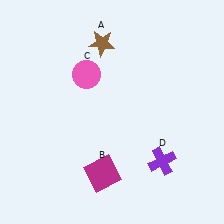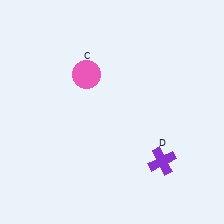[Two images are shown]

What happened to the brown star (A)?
The brown star (A) was removed in Image 2. It was in the top-left area of Image 1.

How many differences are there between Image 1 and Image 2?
There are 2 differences between the two images.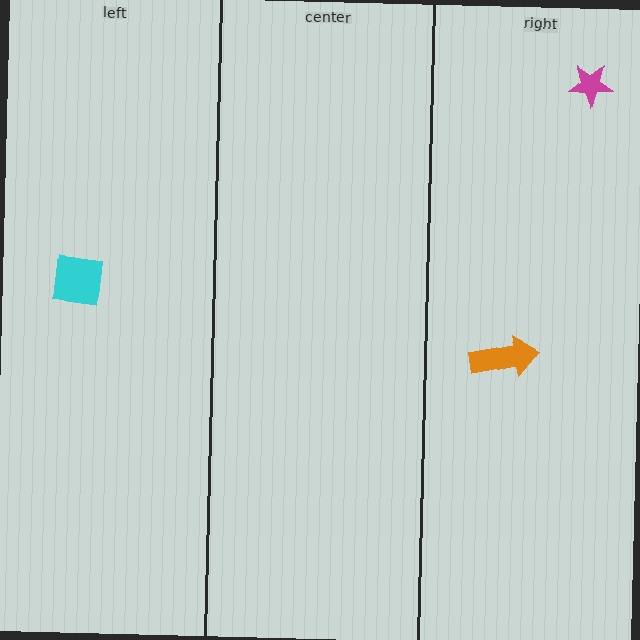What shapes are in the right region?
The orange arrow, the magenta star.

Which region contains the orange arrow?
The right region.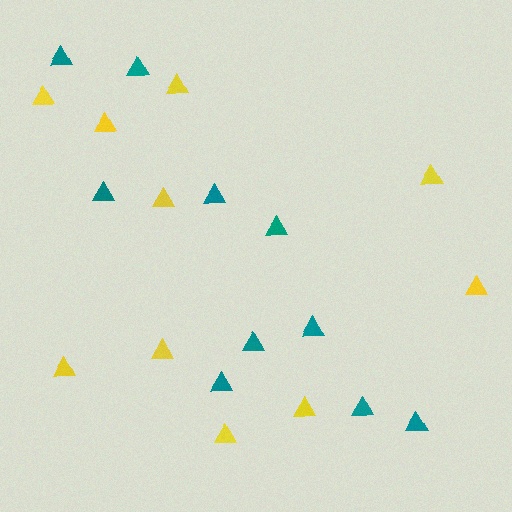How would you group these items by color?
There are 2 groups: one group of yellow triangles (10) and one group of teal triangles (10).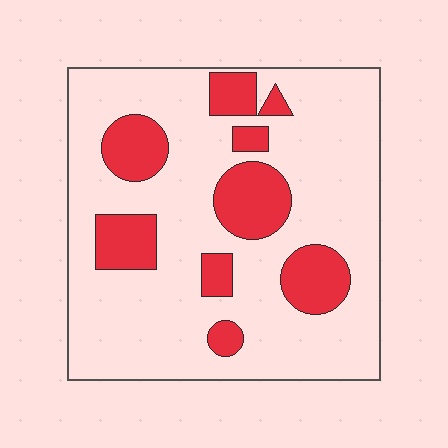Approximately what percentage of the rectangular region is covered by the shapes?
Approximately 20%.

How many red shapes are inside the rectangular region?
9.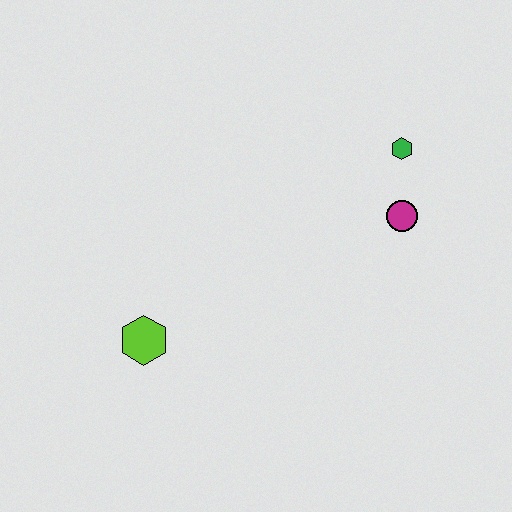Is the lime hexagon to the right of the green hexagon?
No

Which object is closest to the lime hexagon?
The magenta circle is closest to the lime hexagon.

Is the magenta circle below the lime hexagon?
No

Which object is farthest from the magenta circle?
The lime hexagon is farthest from the magenta circle.